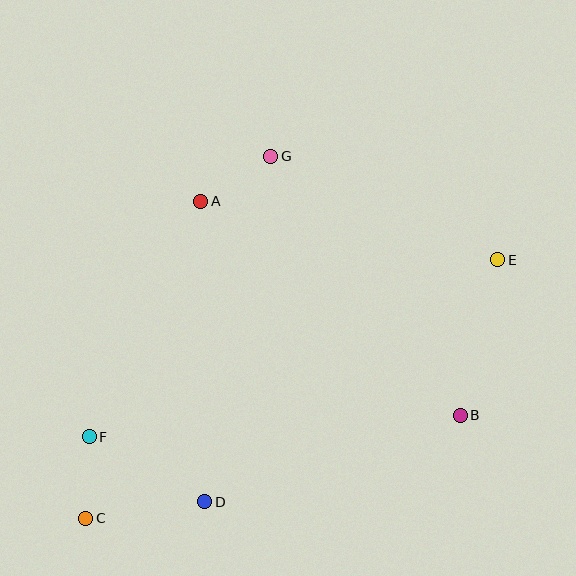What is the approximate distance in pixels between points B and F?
The distance between B and F is approximately 371 pixels.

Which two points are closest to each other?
Points C and F are closest to each other.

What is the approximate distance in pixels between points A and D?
The distance between A and D is approximately 301 pixels.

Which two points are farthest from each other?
Points C and E are farthest from each other.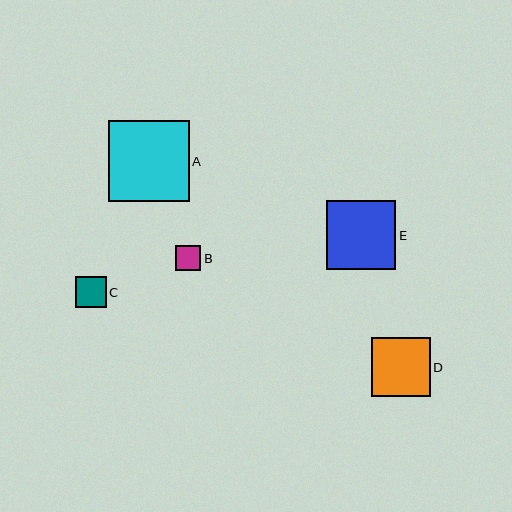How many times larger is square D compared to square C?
Square D is approximately 1.9 times the size of square C.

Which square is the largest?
Square A is the largest with a size of approximately 81 pixels.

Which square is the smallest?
Square B is the smallest with a size of approximately 25 pixels.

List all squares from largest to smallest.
From largest to smallest: A, E, D, C, B.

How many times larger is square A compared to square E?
Square A is approximately 1.2 times the size of square E.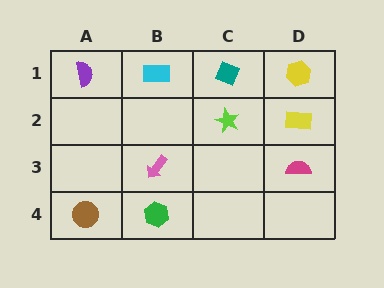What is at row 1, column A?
A purple semicircle.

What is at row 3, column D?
A magenta semicircle.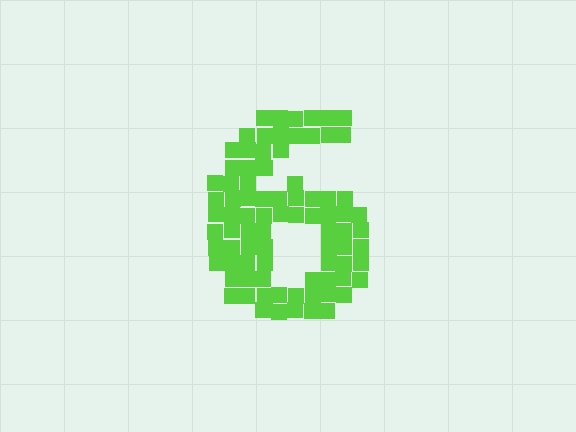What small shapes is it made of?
It is made of small squares.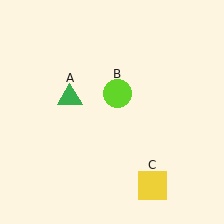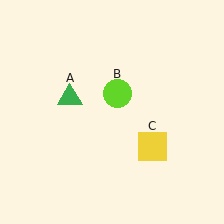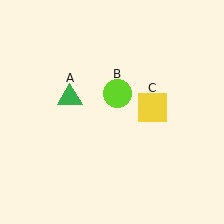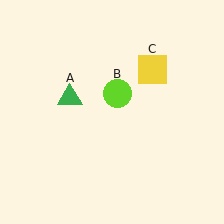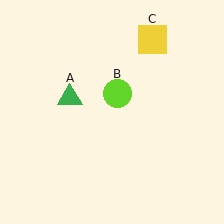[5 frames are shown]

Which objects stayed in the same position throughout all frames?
Green triangle (object A) and lime circle (object B) remained stationary.